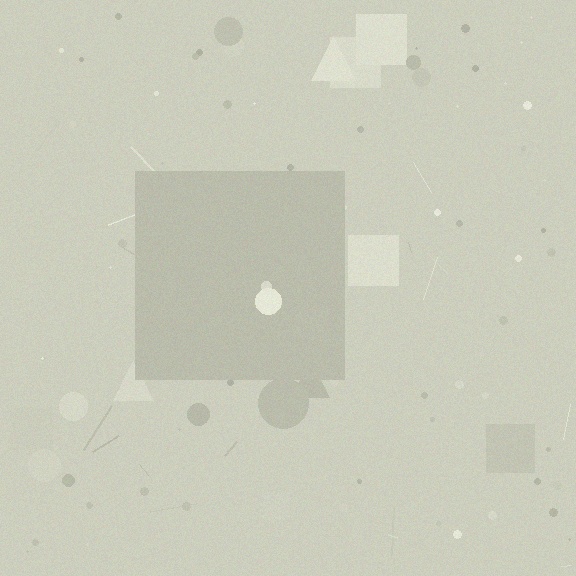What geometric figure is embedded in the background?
A square is embedded in the background.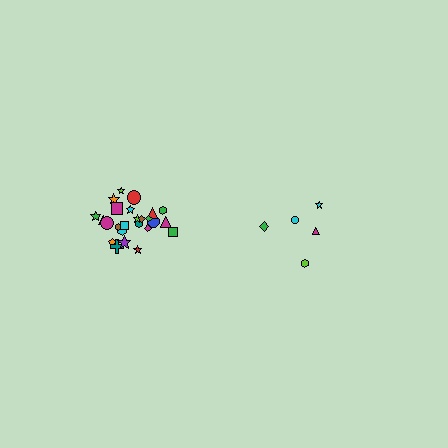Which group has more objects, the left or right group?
The left group.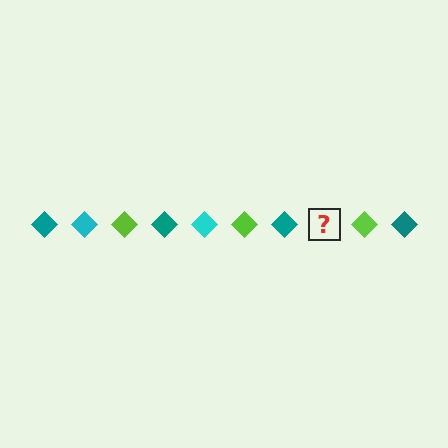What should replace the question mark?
The question mark should be replaced with a cyan diamond.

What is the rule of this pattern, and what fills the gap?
The rule is that the pattern cycles through teal, cyan, lime diamonds. The gap should be filled with a cyan diamond.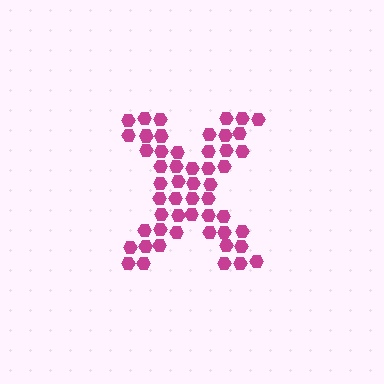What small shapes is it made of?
It is made of small hexagons.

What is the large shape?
The large shape is the letter X.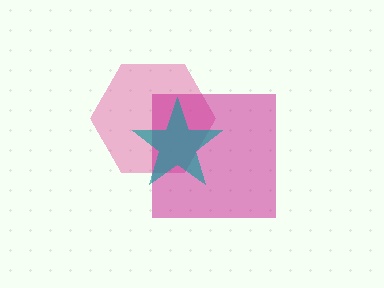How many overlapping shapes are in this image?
There are 3 overlapping shapes in the image.